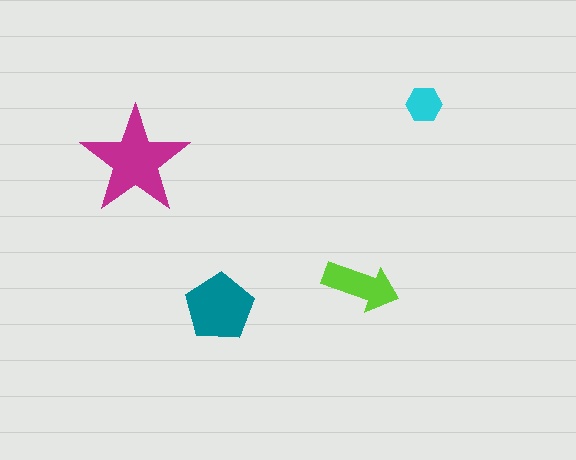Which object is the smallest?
The cyan hexagon.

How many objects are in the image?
There are 4 objects in the image.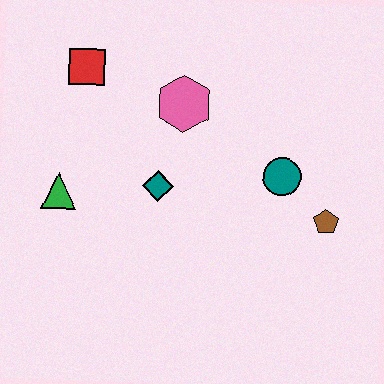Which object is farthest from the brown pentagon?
The red square is farthest from the brown pentagon.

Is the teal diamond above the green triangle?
Yes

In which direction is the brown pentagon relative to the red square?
The brown pentagon is to the right of the red square.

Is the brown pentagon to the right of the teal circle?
Yes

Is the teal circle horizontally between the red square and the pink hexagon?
No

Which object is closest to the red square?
The pink hexagon is closest to the red square.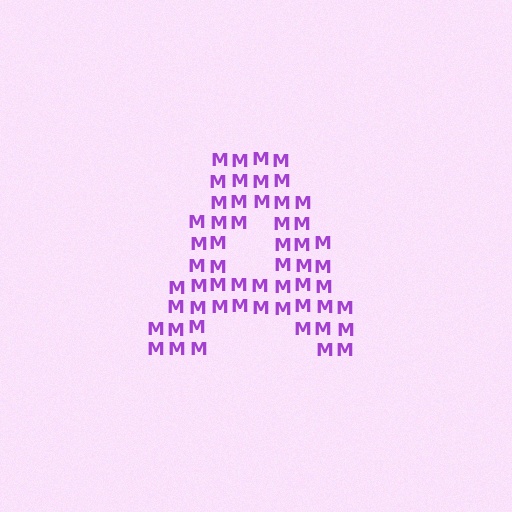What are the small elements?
The small elements are letter M's.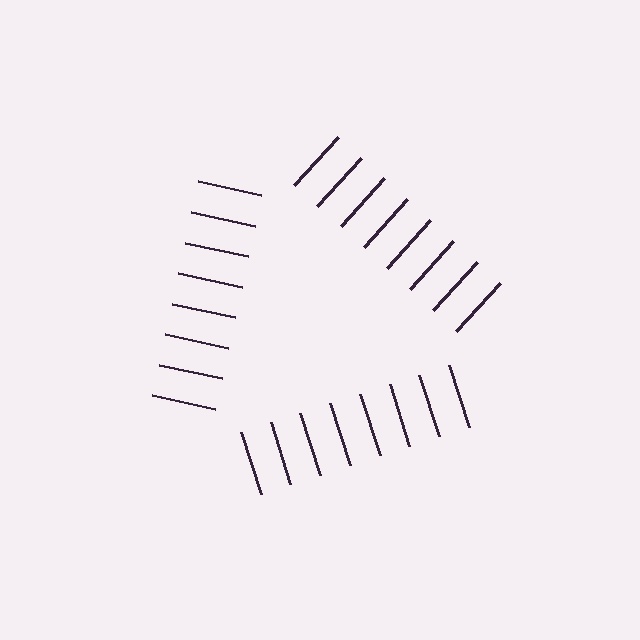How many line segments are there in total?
24 — 8 along each of the 3 edges.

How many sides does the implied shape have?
3 sides — the line-ends trace a triangle.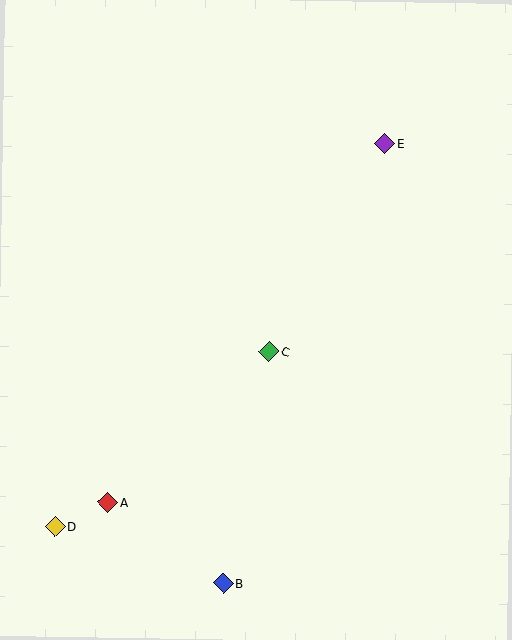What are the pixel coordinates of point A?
Point A is at (108, 502).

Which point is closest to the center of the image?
Point C at (269, 352) is closest to the center.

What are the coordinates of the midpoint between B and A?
The midpoint between B and A is at (166, 543).